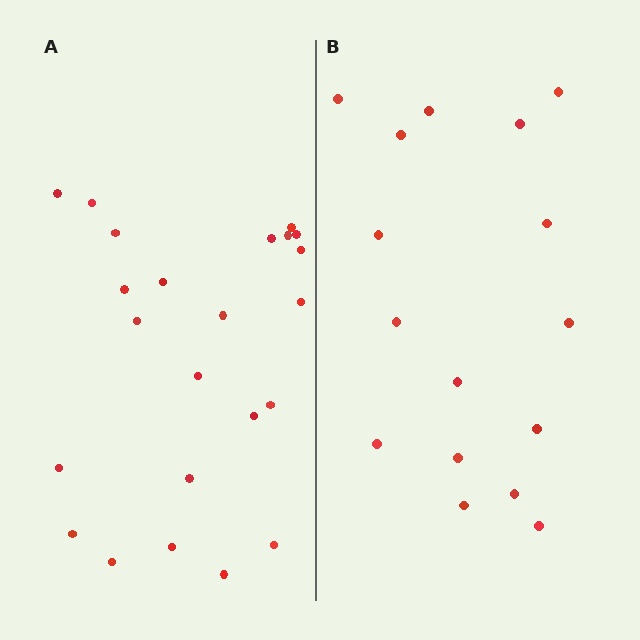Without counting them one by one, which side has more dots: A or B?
Region A (the left region) has more dots.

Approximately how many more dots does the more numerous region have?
Region A has roughly 8 or so more dots than region B.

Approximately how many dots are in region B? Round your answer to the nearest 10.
About 20 dots. (The exact count is 16, which rounds to 20.)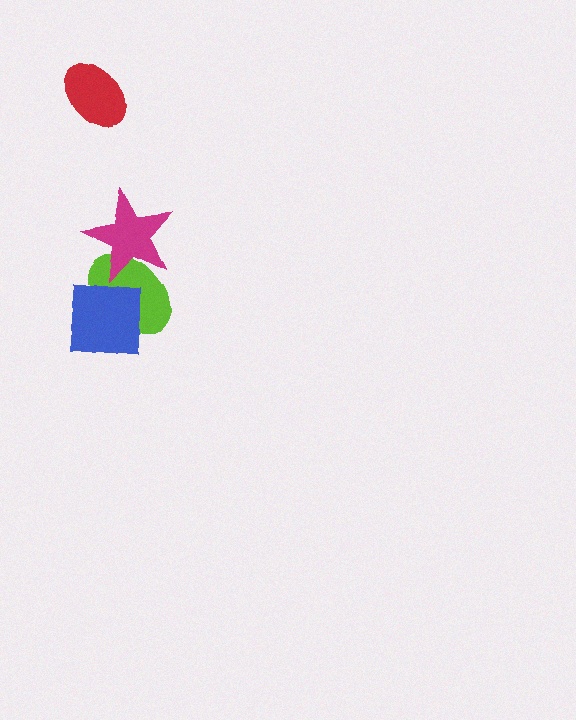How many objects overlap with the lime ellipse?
2 objects overlap with the lime ellipse.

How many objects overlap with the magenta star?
1 object overlaps with the magenta star.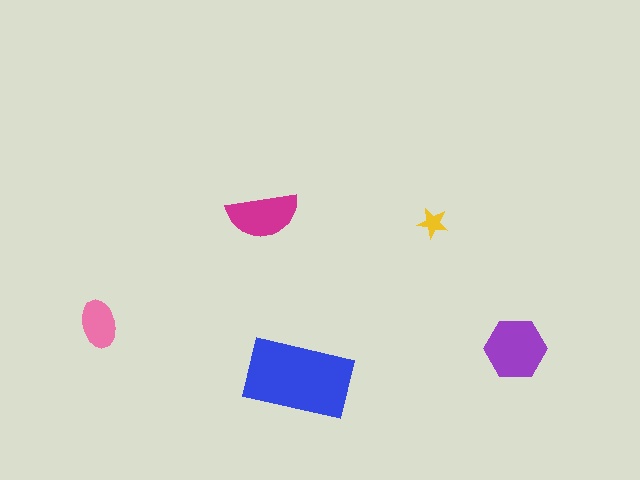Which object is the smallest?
The yellow star.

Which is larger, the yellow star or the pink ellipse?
The pink ellipse.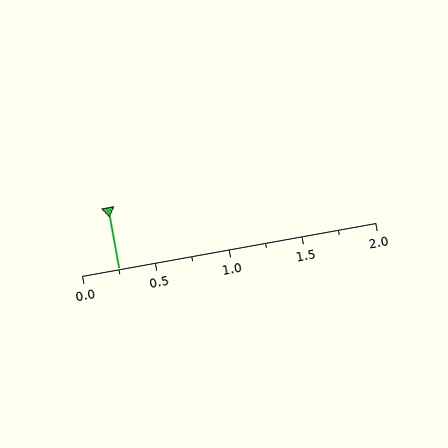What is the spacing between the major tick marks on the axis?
The major ticks are spaced 0.5 apart.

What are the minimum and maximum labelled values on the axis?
The axis runs from 0.0 to 2.0.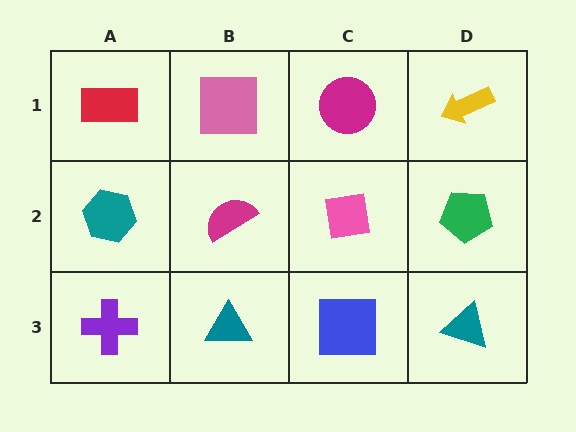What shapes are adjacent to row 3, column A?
A teal hexagon (row 2, column A), a teal triangle (row 3, column B).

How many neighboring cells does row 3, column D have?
2.